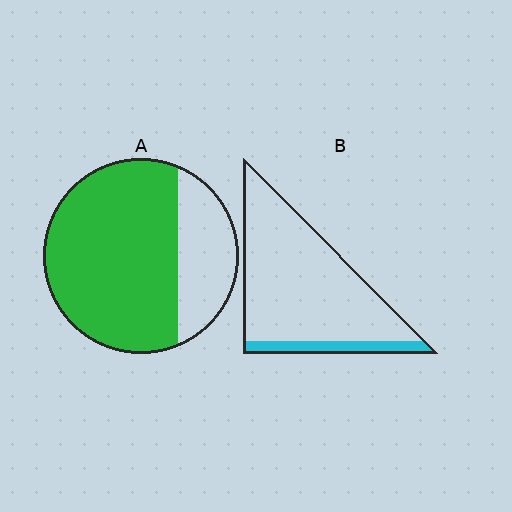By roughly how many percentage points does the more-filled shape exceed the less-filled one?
By roughly 60 percentage points (A over B).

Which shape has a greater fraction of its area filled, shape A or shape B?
Shape A.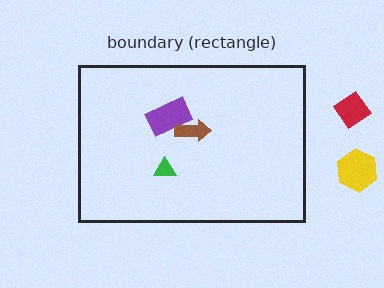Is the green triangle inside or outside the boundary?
Inside.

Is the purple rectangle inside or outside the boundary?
Inside.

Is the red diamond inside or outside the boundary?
Outside.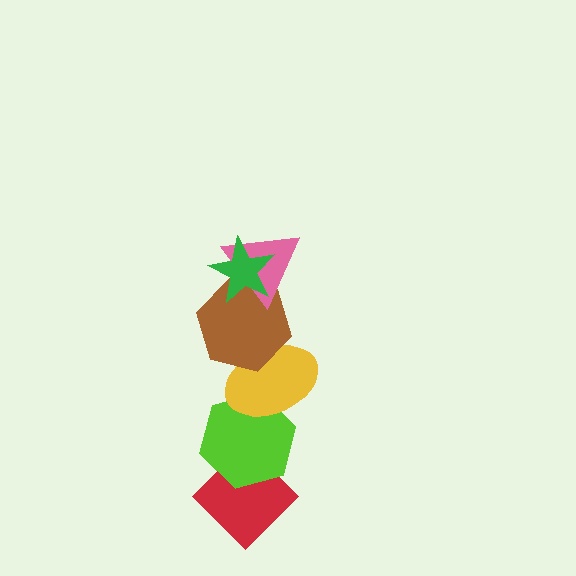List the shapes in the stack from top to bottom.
From top to bottom: the green star, the pink triangle, the brown hexagon, the yellow ellipse, the lime hexagon, the red diamond.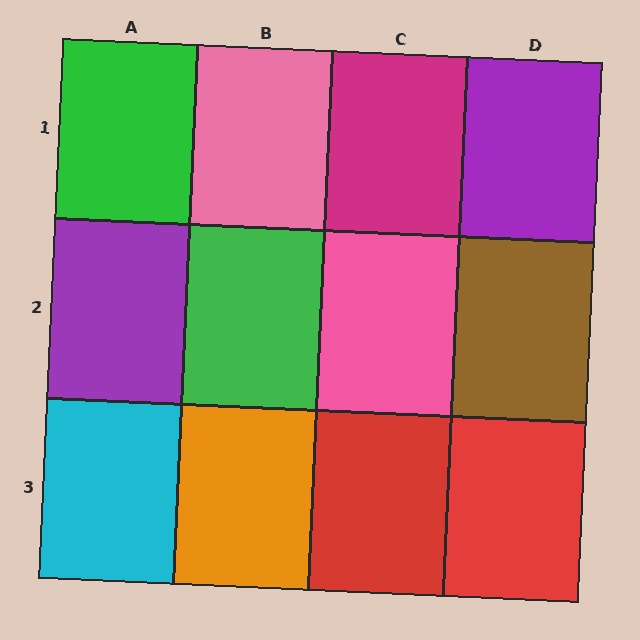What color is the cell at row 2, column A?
Purple.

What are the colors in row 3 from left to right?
Cyan, orange, red, red.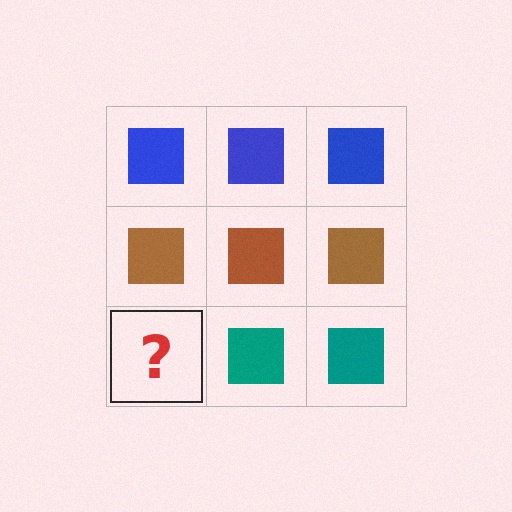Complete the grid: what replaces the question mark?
The question mark should be replaced with a teal square.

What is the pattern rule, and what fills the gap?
The rule is that each row has a consistent color. The gap should be filled with a teal square.